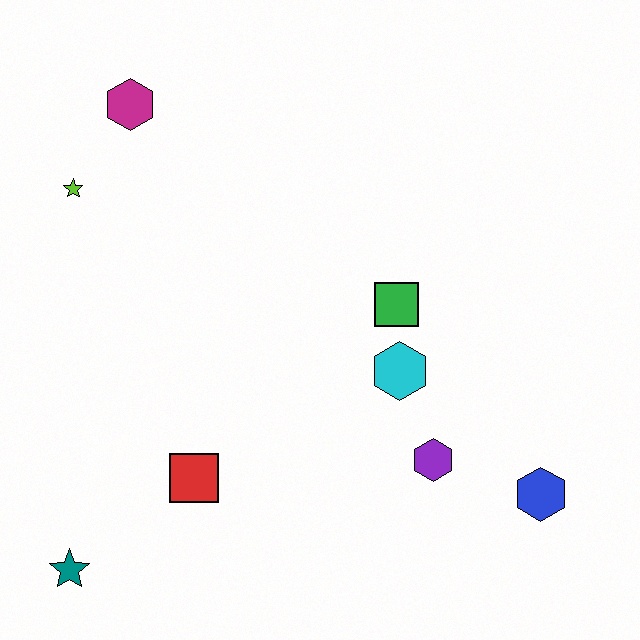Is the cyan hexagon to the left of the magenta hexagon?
No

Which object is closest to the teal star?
The red square is closest to the teal star.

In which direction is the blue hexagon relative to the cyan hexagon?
The blue hexagon is to the right of the cyan hexagon.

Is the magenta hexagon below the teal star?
No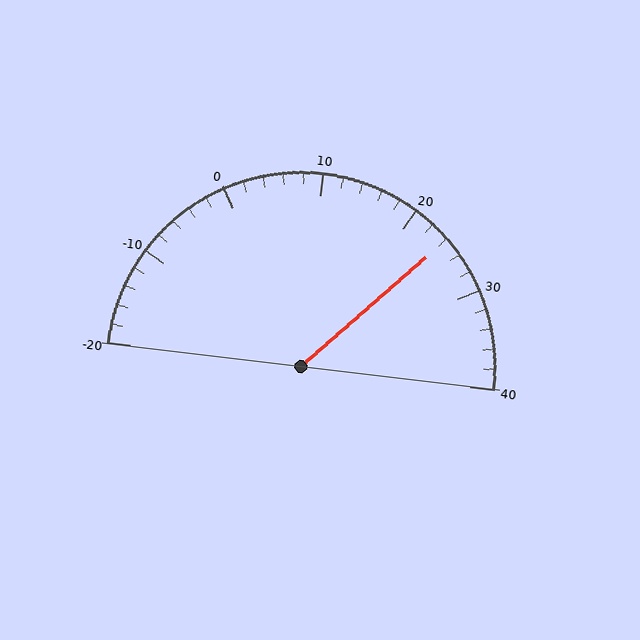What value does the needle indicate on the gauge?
The needle indicates approximately 24.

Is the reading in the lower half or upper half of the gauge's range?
The reading is in the upper half of the range (-20 to 40).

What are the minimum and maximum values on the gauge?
The gauge ranges from -20 to 40.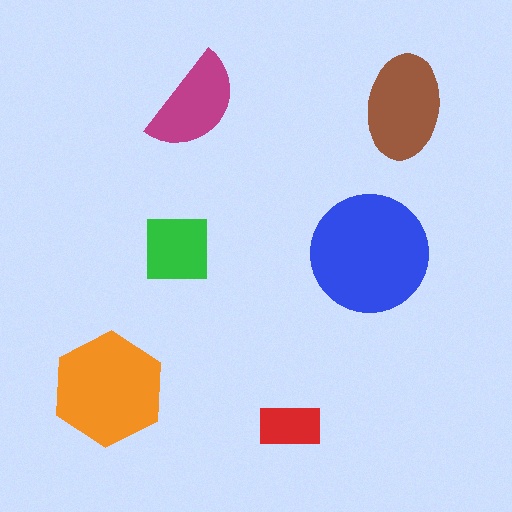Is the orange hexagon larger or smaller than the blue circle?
Smaller.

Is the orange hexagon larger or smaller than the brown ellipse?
Larger.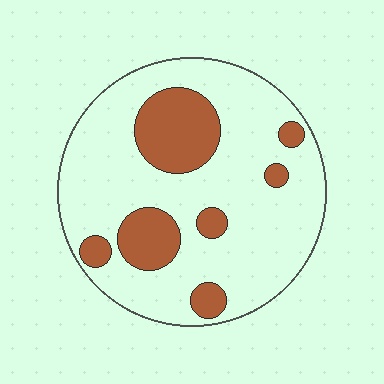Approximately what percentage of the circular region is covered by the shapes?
Approximately 25%.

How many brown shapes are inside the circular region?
7.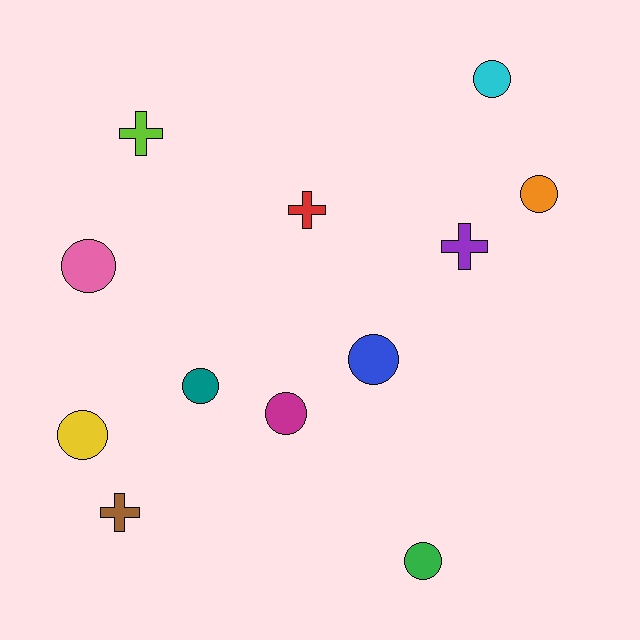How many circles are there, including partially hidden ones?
There are 8 circles.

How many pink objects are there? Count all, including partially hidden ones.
There is 1 pink object.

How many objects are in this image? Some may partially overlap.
There are 12 objects.